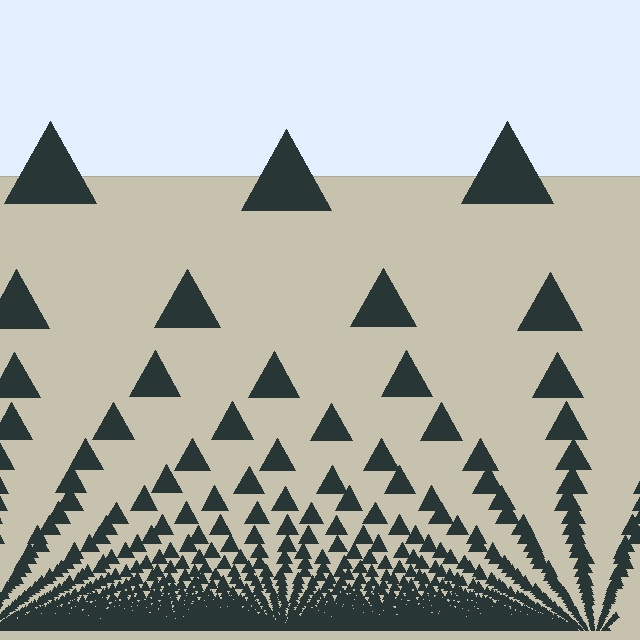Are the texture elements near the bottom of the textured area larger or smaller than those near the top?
Smaller. The gradient is inverted — elements near the bottom are smaller and denser.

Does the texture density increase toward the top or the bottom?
Density increases toward the bottom.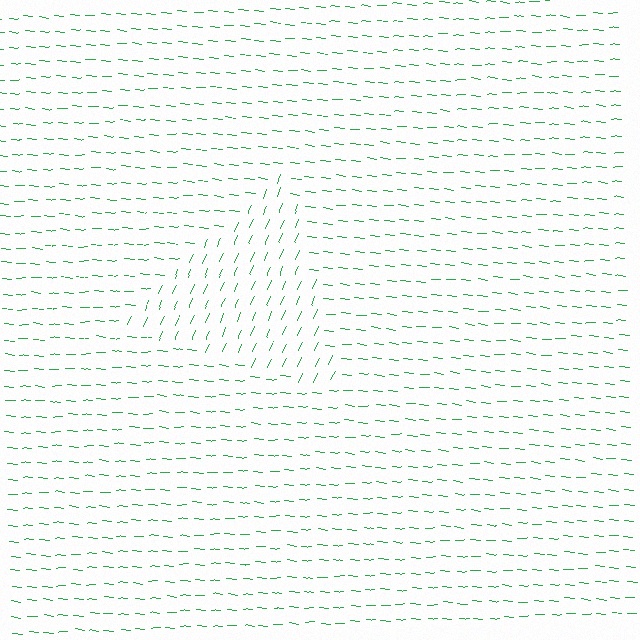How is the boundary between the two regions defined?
The boundary is defined purely by a change in line orientation (approximately 72 degrees difference). All lines are the same color and thickness.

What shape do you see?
I see a triangle.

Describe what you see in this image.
The image is filled with small green line segments. A triangle region in the image has lines oriented differently from the surrounding lines, creating a visible texture boundary.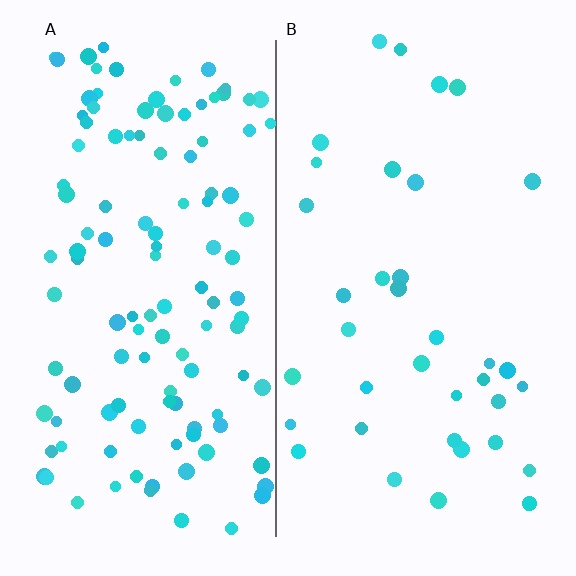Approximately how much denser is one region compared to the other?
Approximately 3.1× — region A over region B.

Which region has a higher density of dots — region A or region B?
A (the left).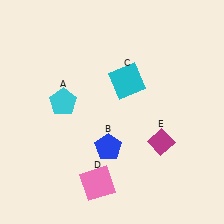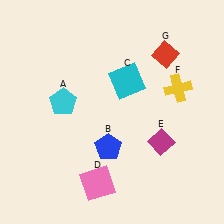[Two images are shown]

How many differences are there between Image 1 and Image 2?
There are 2 differences between the two images.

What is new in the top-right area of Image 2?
A red diamond (G) was added in the top-right area of Image 2.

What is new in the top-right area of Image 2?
A yellow cross (F) was added in the top-right area of Image 2.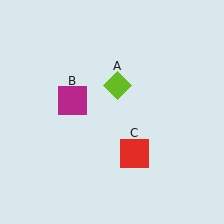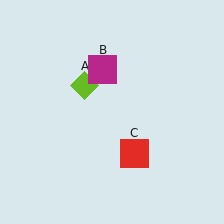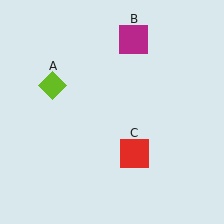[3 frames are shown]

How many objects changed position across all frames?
2 objects changed position: lime diamond (object A), magenta square (object B).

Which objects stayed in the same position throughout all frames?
Red square (object C) remained stationary.